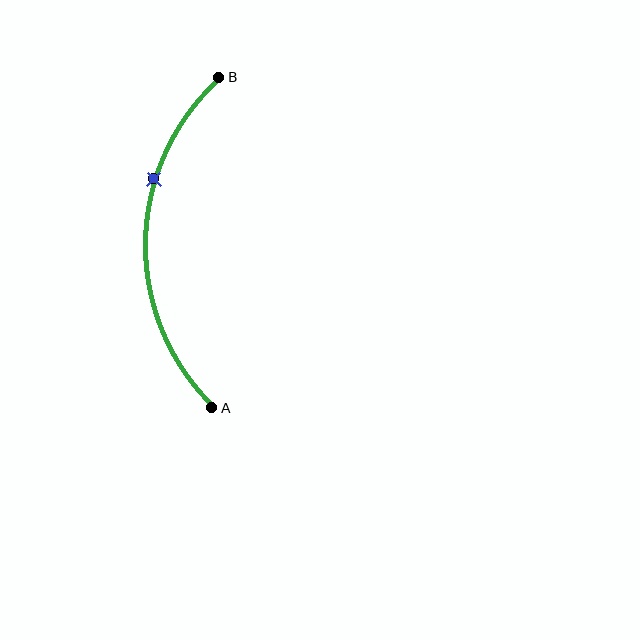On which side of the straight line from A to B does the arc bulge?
The arc bulges to the left of the straight line connecting A and B.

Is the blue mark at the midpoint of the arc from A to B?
No. The blue mark lies on the arc but is closer to endpoint B. The arc midpoint would be at the point on the curve equidistant along the arc from both A and B.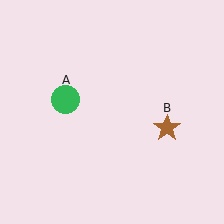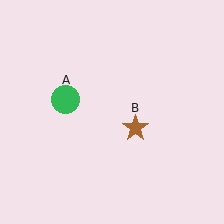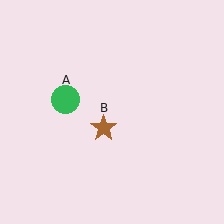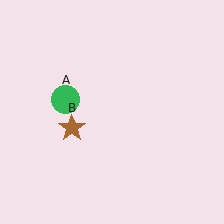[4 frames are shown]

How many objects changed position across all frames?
1 object changed position: brown star (object B).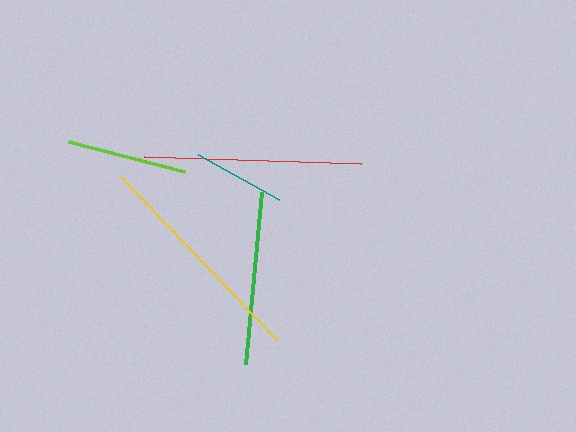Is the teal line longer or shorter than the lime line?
The lime line is longer than the teal line.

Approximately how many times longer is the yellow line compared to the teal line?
The yellow line is approximately 2.4 times the length of the teal line.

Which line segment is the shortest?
The teal line is the shortest at approximately 93 pixels.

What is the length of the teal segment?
The teal segment is approximately 93 pixels long.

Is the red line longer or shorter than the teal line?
The red line is longer than the teal line.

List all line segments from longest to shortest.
From longest to shortest: yellow, red, green, lime, teal.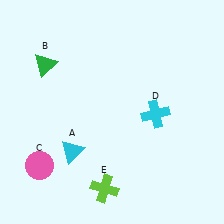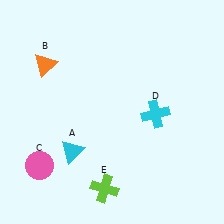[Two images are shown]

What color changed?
The triangle (B) changed from green in Image 1 to orange in Image 2.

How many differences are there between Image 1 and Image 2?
There is 1 difference between the two images.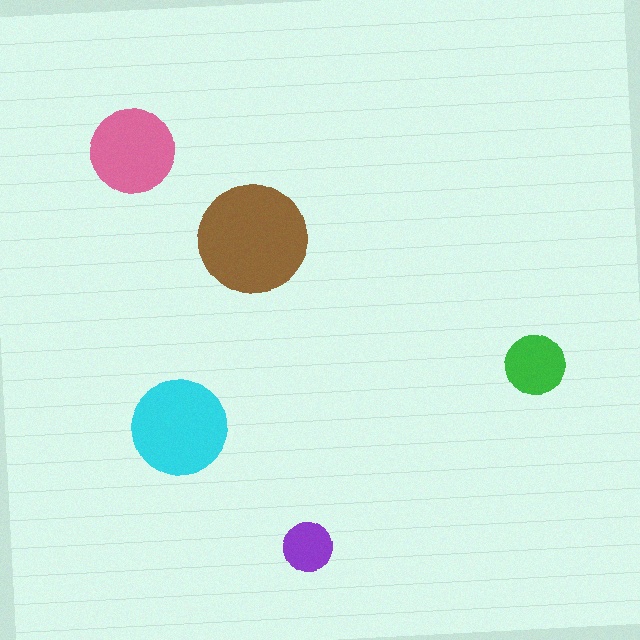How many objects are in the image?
There are 5 objects in the image.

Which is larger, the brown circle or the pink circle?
The brown one.